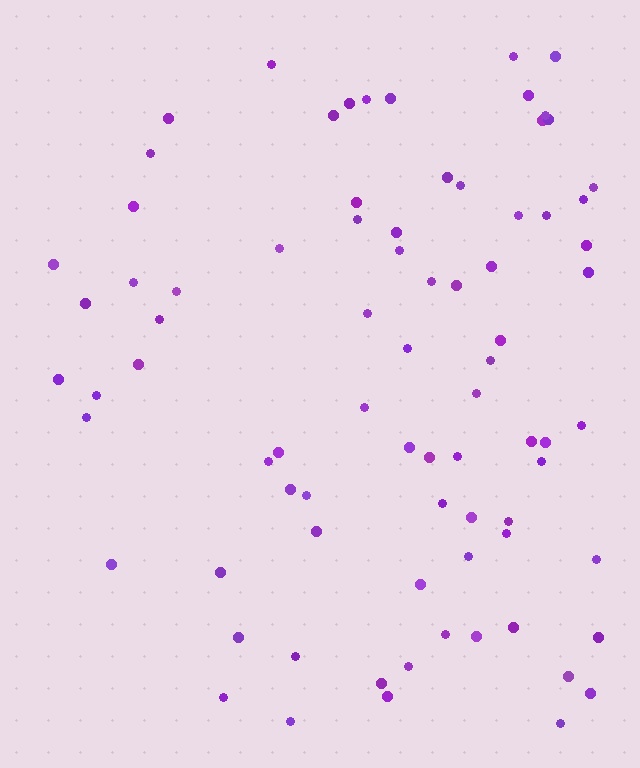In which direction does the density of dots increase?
From left to right, with the right side densest.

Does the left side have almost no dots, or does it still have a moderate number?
Still a moderate number, just noticeably fewer than the right.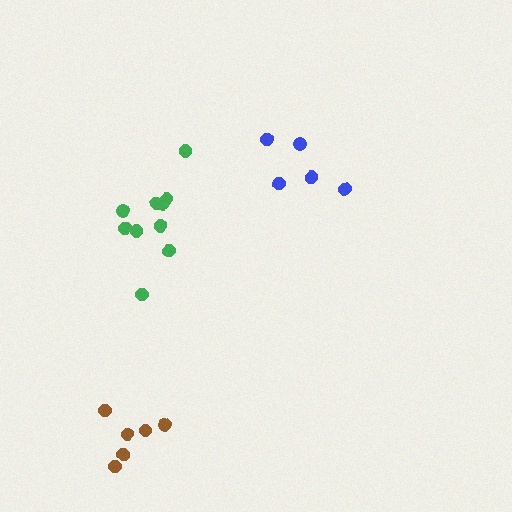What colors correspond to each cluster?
The clusters are colored: green, blue, brown.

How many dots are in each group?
Group 1: 10 dots, Group 2: 5 dots, Group 3: 6 dots (21 total).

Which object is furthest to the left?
The brown cluster is leftmost.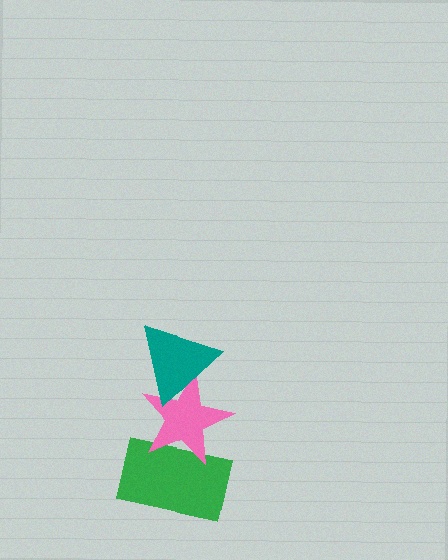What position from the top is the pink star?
The pink star is 2nd from the top.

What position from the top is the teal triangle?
The teal triangle is 1st from the top.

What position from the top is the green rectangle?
The green rectangle is 3rd from the top.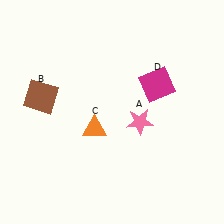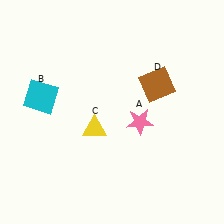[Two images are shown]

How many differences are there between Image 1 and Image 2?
There are 3 differences between the two images.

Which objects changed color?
B changed from brown to cyan. C changed from orange to yellow. D changed from magenta to brown.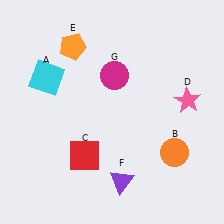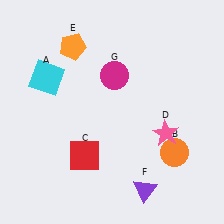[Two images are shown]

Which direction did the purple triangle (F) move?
The purple triangle (F) moved right.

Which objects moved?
The objects that moved are: the pink star (D), the purple triangle (F).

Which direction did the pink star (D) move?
The pink star (D) moved down.